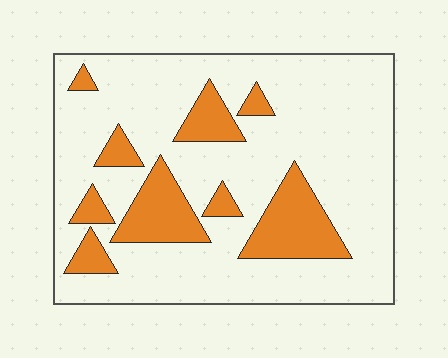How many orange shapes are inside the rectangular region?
9.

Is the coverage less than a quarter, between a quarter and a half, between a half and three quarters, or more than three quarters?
Less than a quarter.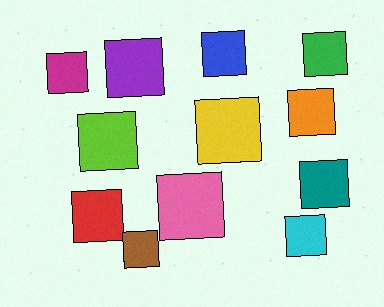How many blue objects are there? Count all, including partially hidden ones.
There is 1 blue object.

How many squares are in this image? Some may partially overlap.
There are 12 squares.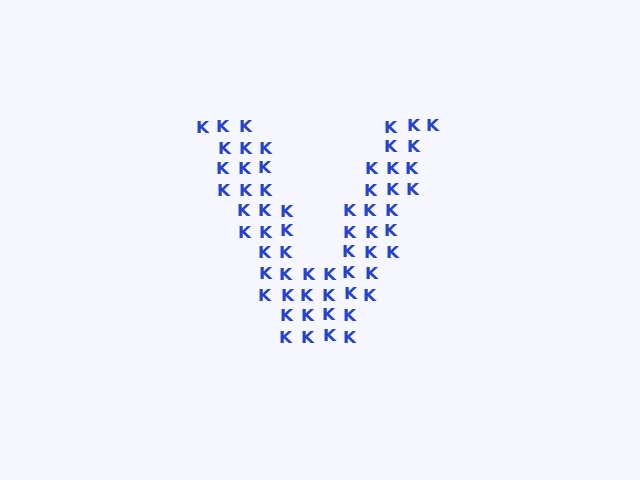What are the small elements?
The small elements are letter K's.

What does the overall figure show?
The overall figure shows the letter V.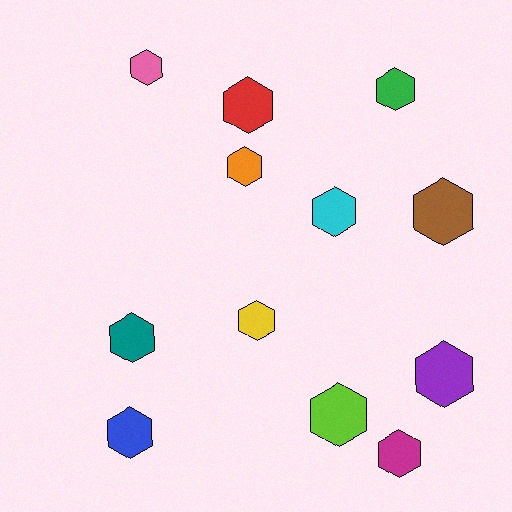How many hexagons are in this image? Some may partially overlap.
There are 12 hexagons.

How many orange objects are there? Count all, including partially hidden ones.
There is 1 orange object.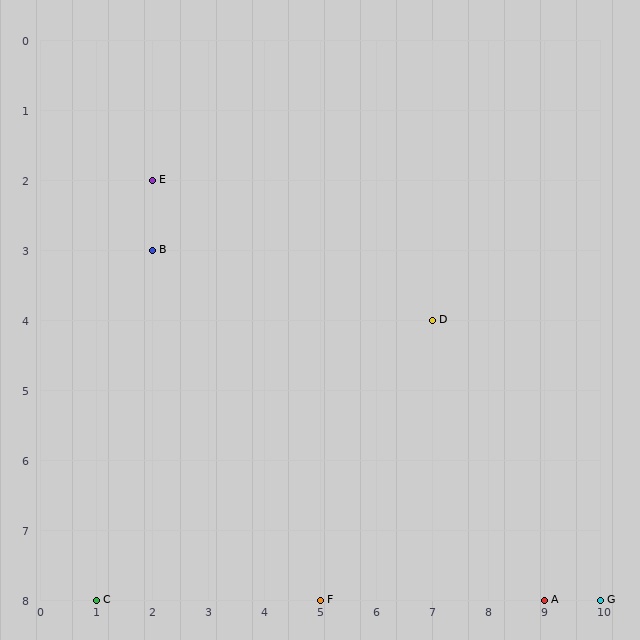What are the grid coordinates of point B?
Point B is at grid coordinates (2, 3).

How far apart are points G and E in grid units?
Points G and E are 8 columns and 6 rows apart (about 10.0 grid units diagonally).